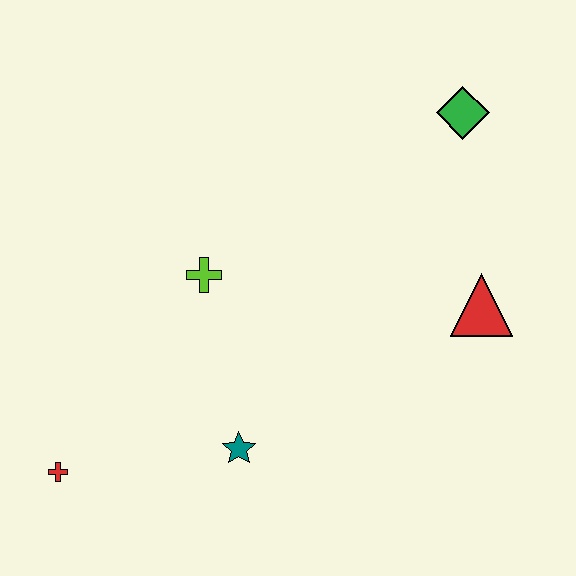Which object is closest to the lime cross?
The teal star is closest to the lime cross.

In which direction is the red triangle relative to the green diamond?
The red triangle is below the green diamond.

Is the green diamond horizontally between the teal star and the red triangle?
Yes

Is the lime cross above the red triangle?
Yes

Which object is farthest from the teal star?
The green diamond is farthest from the teal star.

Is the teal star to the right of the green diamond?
No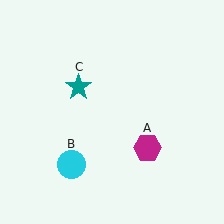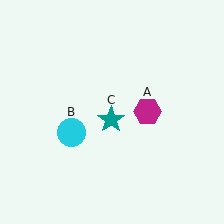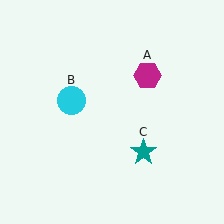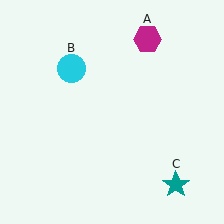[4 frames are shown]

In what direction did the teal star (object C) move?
The teal star (object C) moved down and to the right.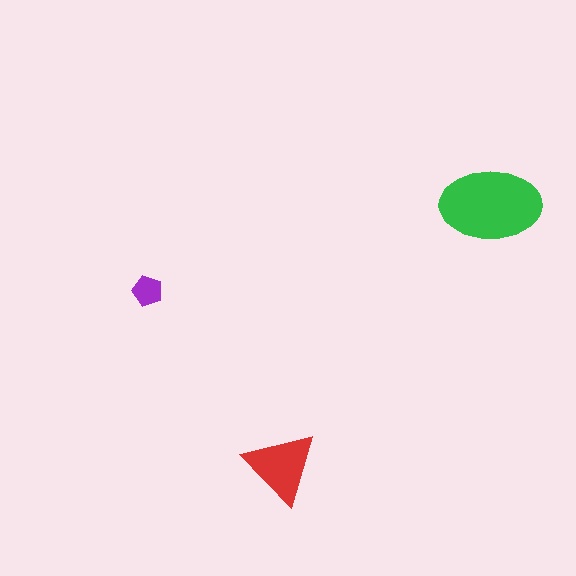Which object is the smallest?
The purple pentagon.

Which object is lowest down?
The red triangle is bottommost.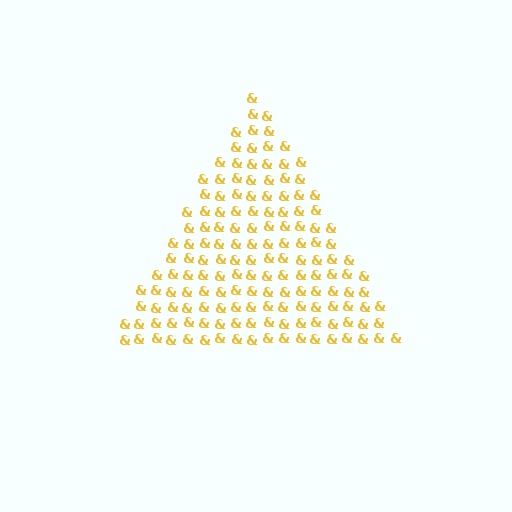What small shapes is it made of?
It is made of small ampersands.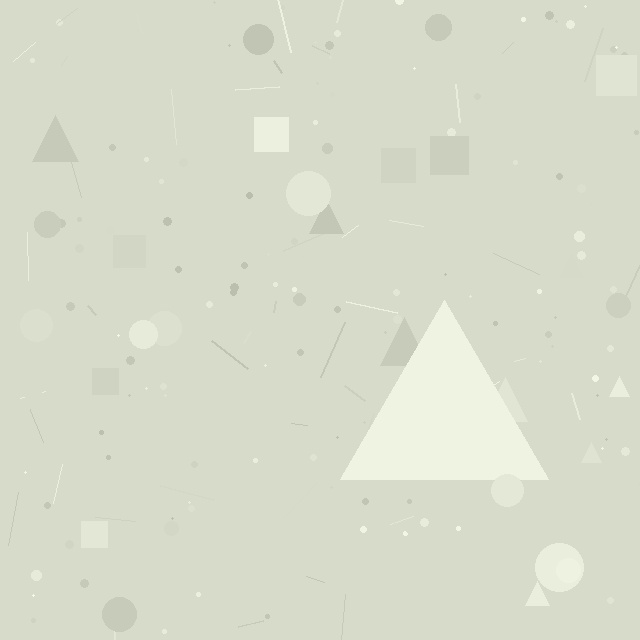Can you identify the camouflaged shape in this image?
The camouflaged shape is a triangle.